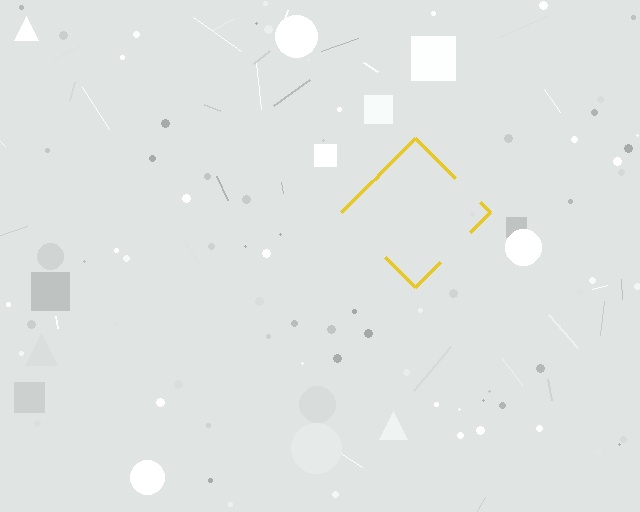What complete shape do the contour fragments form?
The contour fragments form a diamond.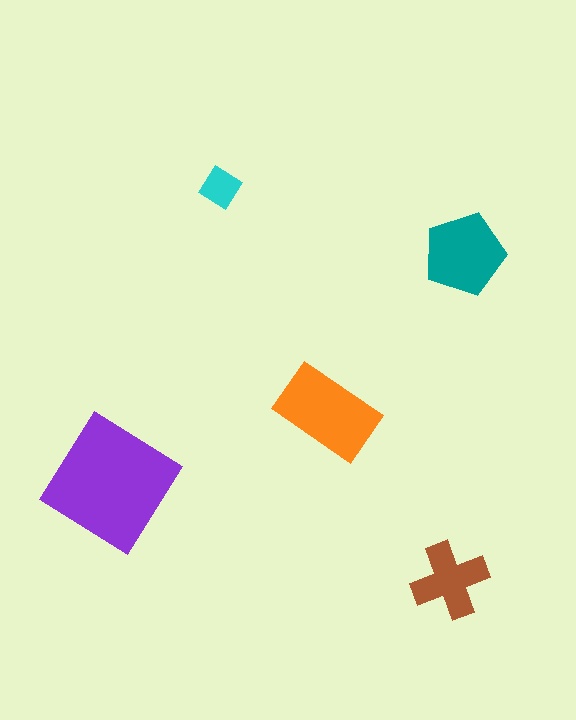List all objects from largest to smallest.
The purple diamond, the orange rectangle, the teal pentagon, the brown cross, the cyan diamond.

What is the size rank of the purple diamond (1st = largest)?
1st.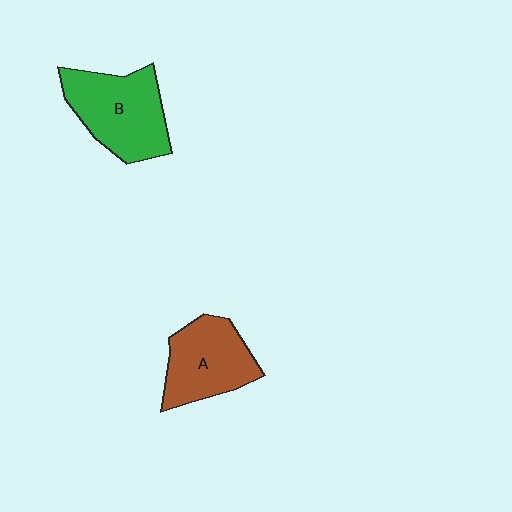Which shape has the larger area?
Shape B (green).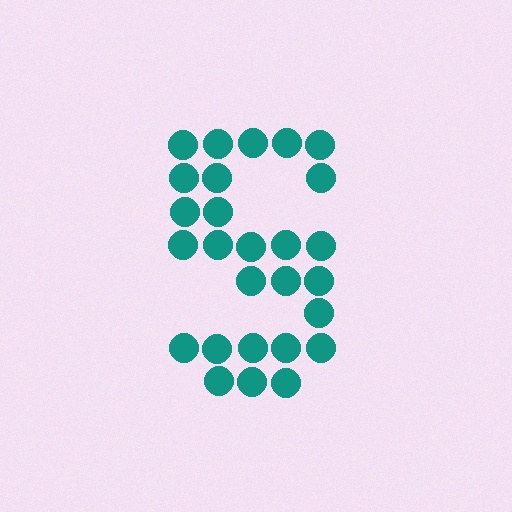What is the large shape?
The large shape is the letter S.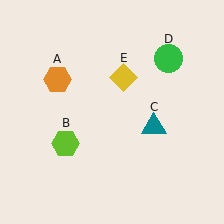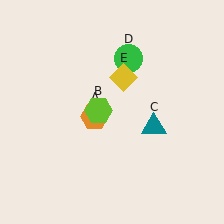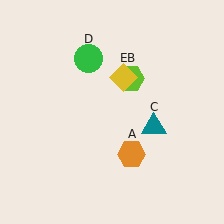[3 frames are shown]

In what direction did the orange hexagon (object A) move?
The orange hexagon (object A) moved down and to the right.